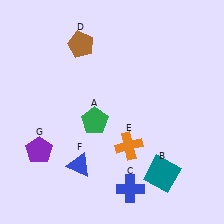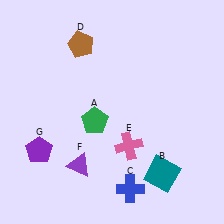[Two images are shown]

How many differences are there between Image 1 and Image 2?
There are 2 differences between the two images.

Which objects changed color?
E changed from orange to pink. F changed from blue to purple.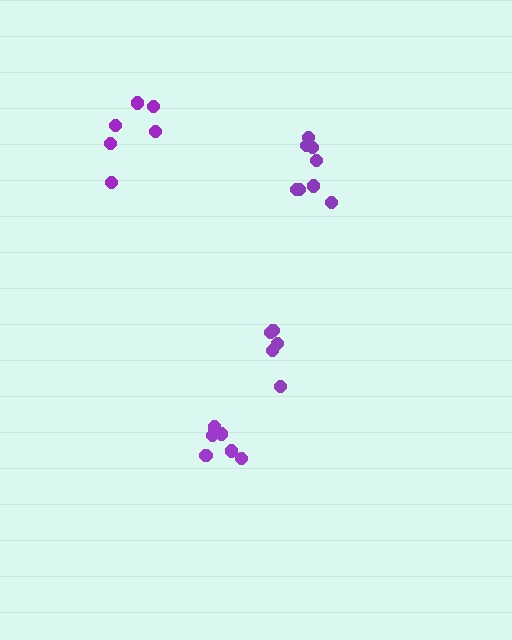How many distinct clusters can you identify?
There are 4 distinct clusters.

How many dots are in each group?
Group 1: 8 dots, Group 2: 7 dots, Group 3: 6 dots, Group 4: 5 dots (26 total).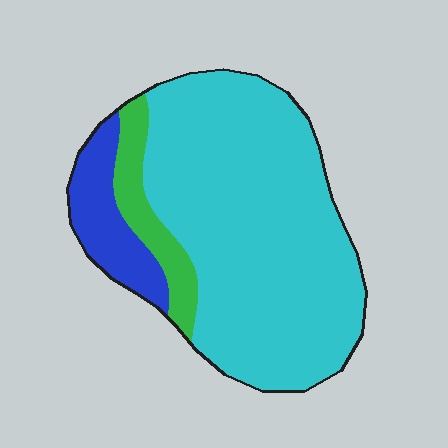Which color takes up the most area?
Cyan, at roughly 75%.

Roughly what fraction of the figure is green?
Green takes up less than a sixth of the figure.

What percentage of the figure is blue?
Blue covers roughly 15% of the figure.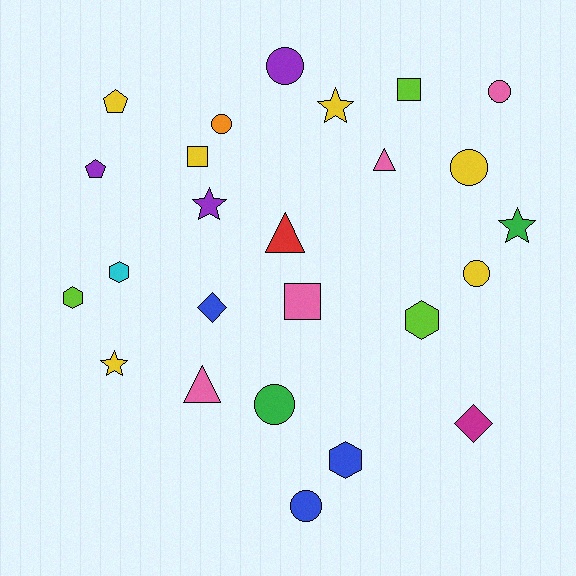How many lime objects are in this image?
There are 3 lime objects.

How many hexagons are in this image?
There are 4 hexagons.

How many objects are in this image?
There are 25 objects.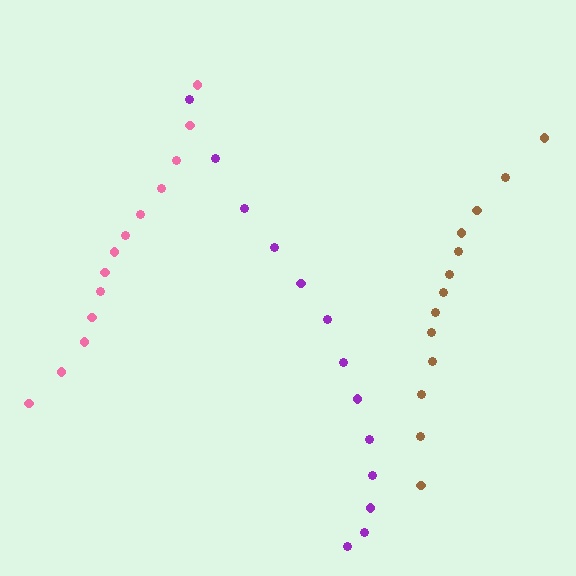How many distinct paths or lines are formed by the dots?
There are 3 distinct paths.